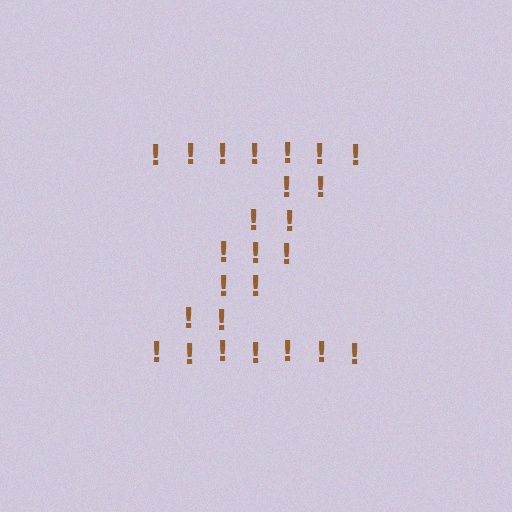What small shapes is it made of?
It is made of small exclamation marks.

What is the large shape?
The large shape is the letter Z.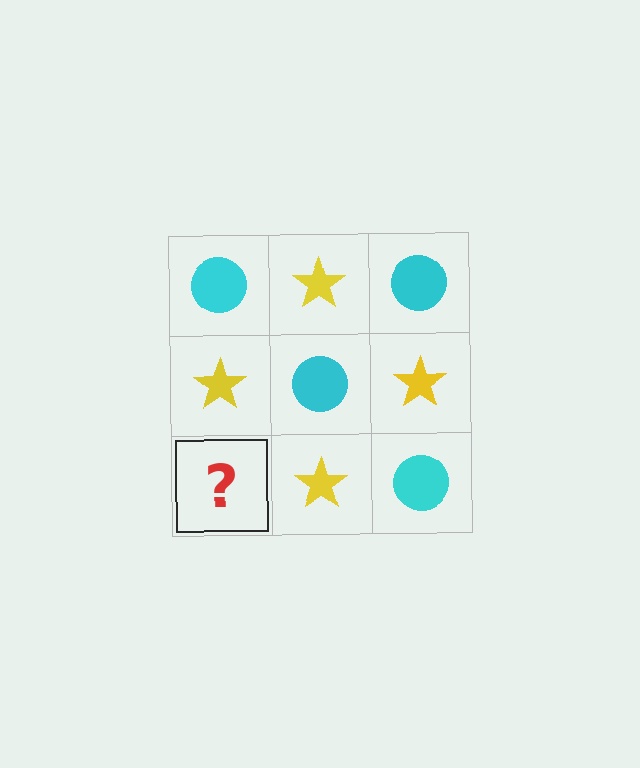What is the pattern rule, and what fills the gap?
The rule is that it alternates cyan circle and yellow star in a checkerboard pattern. The gap should be filled with a cyan circle.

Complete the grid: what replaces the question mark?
The question mark should be replaced with a cyan circle.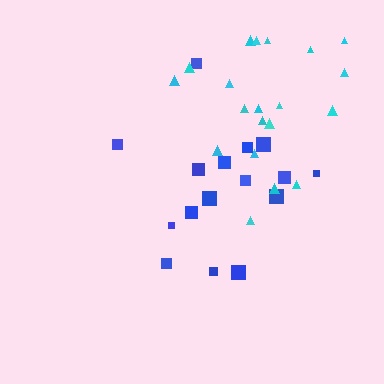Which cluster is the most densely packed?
Cyan.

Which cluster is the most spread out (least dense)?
Blue.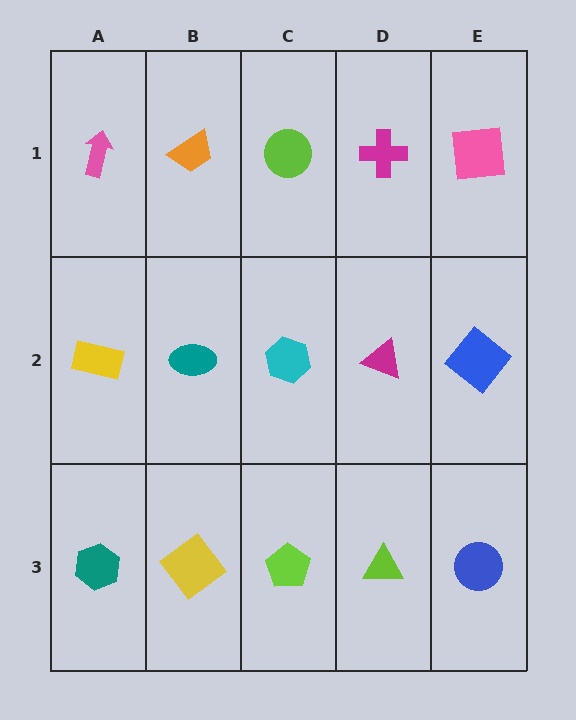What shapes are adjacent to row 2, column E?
A pink square (row 1, column E), a blue circle (row 3, column E), a magenta triangle (row 2, column D).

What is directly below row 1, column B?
A teal ellipse.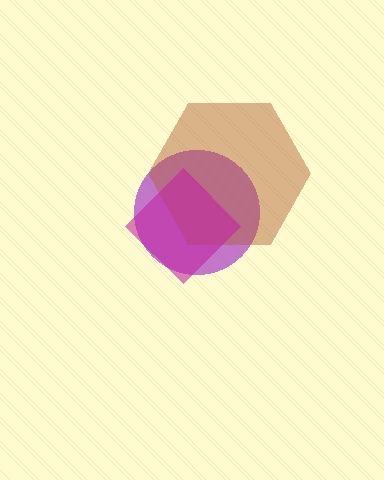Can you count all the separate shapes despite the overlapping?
Yes, there are 3 separate shapes.